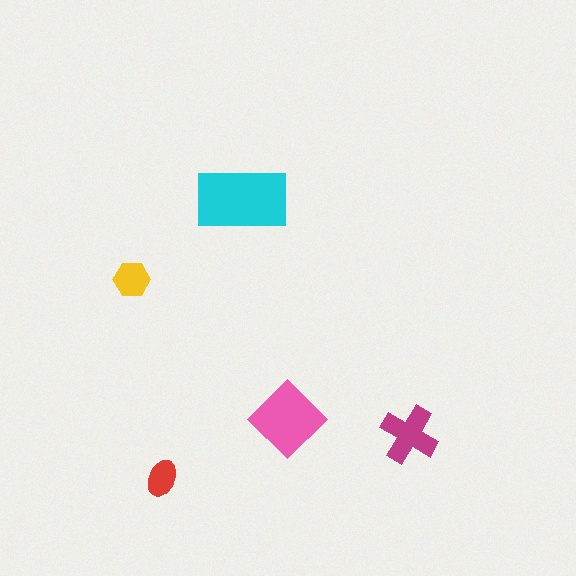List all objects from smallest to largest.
The red ellipse, the yellow hexagon, the magenta cross, the pink diamond, the cyan rectangle.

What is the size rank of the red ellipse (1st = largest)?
5th.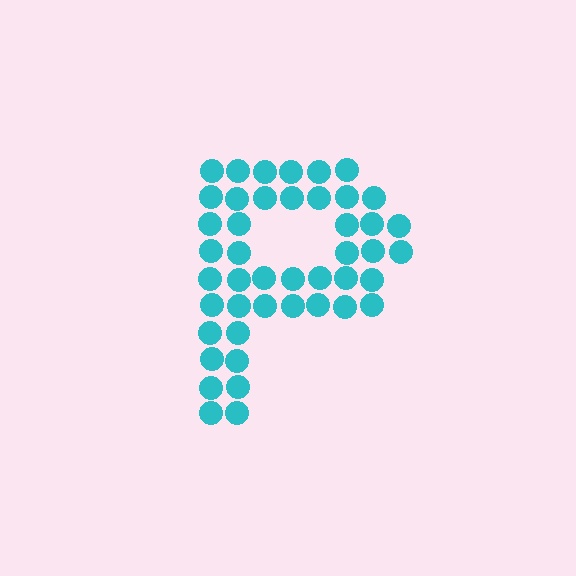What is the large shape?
The large shape is the letter P.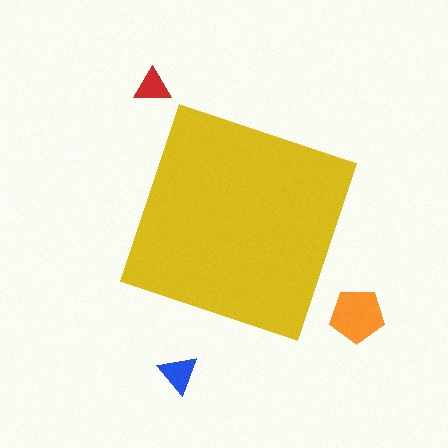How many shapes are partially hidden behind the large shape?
0 shapes are partially hidden.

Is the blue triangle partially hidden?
No, the blue triangle is fully visible.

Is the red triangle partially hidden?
No, the red triangle is fully visible.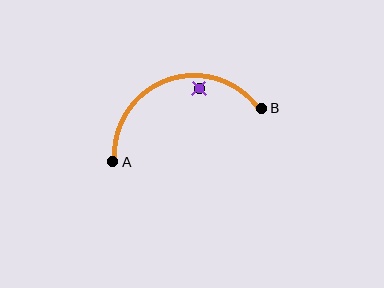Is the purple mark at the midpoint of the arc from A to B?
No — the purple mark does not lie on the arc at all. It sits slightly inside the curve.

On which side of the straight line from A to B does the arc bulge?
The arc bulges above the straight line connecting A and B.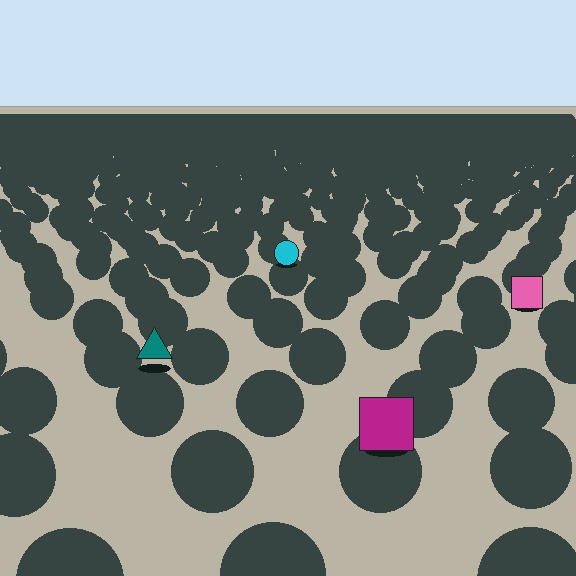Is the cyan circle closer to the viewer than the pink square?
No. The pink square is closer — you can tell from the texture gradient: the ground texture is coarser near it.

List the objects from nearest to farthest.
From nearest to farthest: the magenta square, the teal triangle, the pink square, the cyan circle.